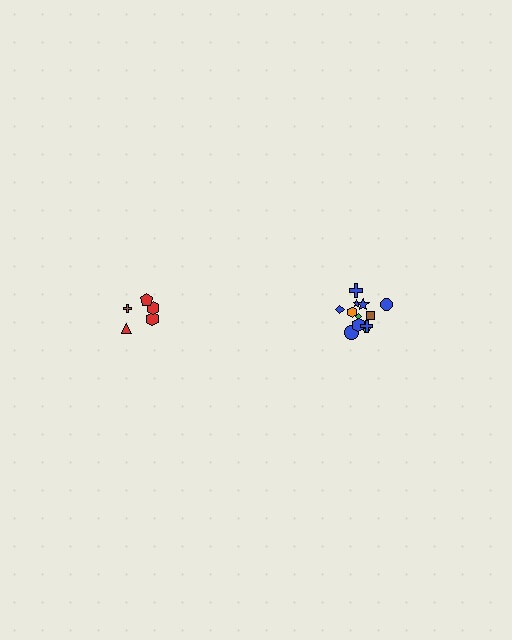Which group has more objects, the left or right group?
The right group.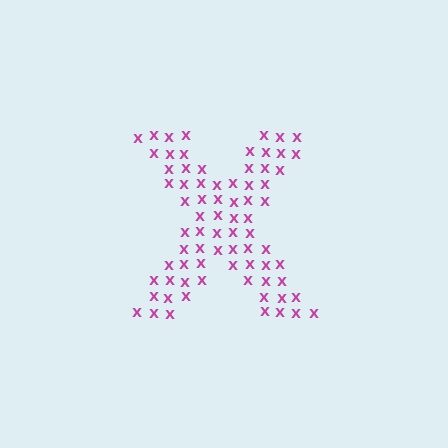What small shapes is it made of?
It is made of small letter X's.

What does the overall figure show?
The overall figure shows the letter X.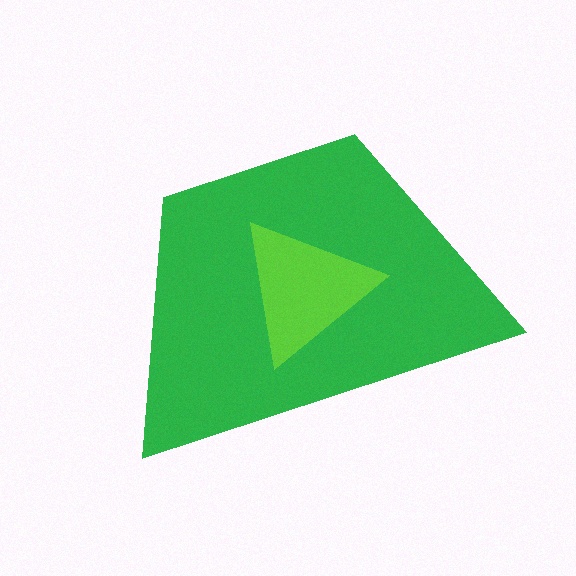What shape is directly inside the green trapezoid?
The lime triangle.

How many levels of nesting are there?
2.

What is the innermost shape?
The lime triangle.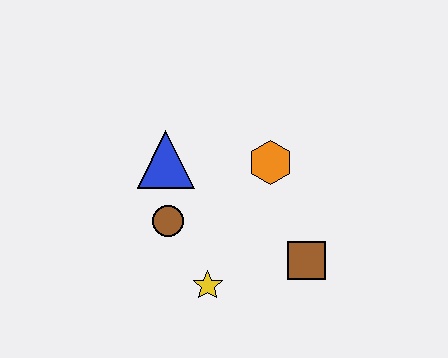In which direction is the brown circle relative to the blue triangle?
The brown circle is below the blue triangle.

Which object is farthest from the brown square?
The blue triangle is farthest from the brown square.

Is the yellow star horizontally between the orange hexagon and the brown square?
No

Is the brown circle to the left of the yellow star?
Yes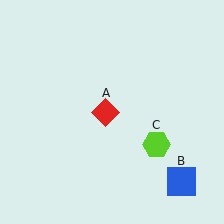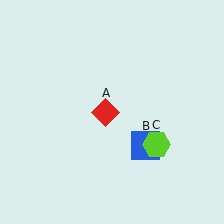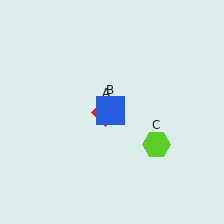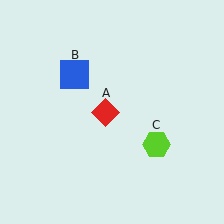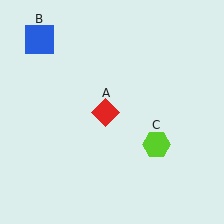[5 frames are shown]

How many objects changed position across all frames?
1 object changed position: blue square (object B).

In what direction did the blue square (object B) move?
The blue square (object B) moved up and to the left.